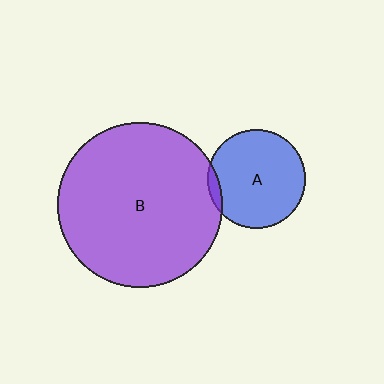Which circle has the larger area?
Circle B (purple).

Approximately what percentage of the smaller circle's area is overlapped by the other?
Approximately 5%.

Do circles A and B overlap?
Yes.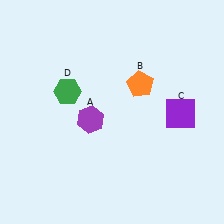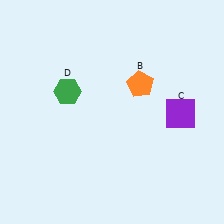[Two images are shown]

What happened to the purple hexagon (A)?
The purple hexagon (A) was removed in Image 2. It was in the bottom-left area of Image 1.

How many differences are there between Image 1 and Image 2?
There is 1 difference between the two images.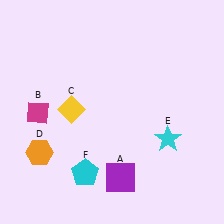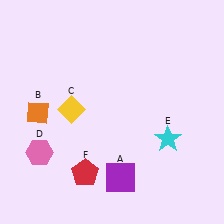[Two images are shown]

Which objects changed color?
B changed from magenta to orange. D changed from orange to pink. F changed from cyan to red.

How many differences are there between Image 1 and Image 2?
There are 3 differences between the two images.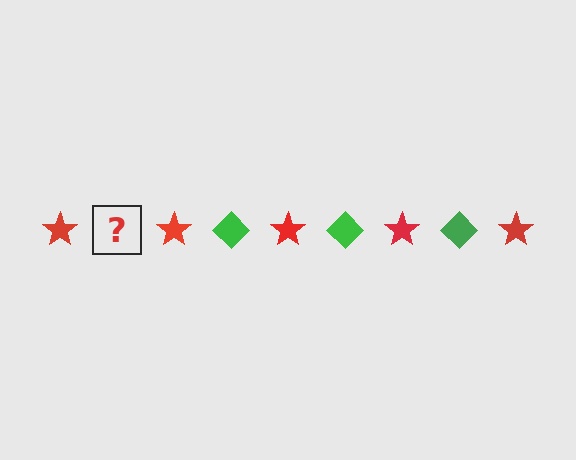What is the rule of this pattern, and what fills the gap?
The rule is that the pattern alternates between red star and green diamond. The gap should be filled with a green diamond.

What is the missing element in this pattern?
The missing element is a green diamond.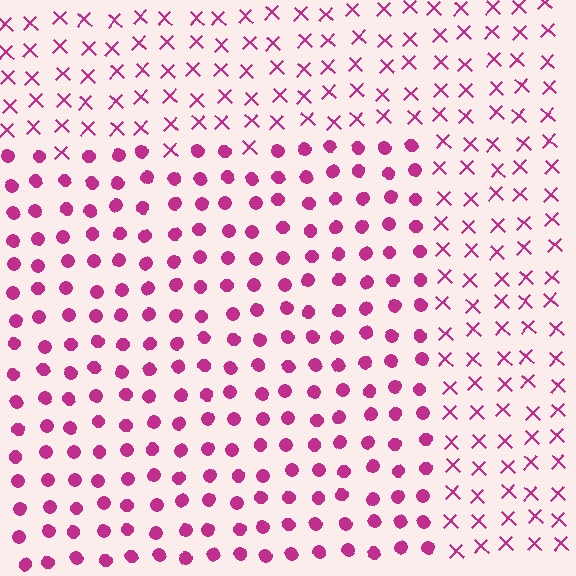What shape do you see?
I see a rectangle.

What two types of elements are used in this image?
The image uses circles inside the rectangle region and X marks outside it.